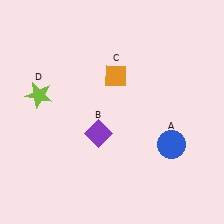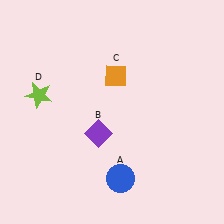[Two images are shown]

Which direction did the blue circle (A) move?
The blue circle (A) moved left.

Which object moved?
The blue circle (A) moved left.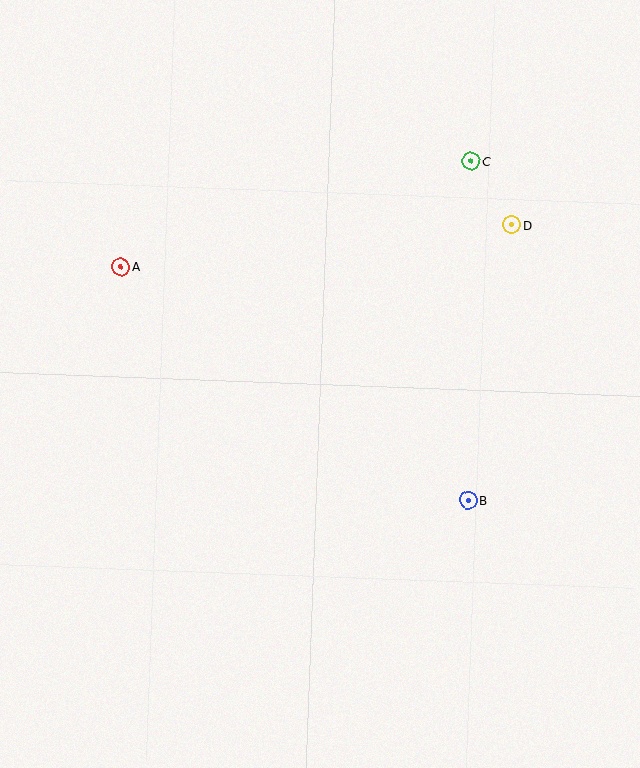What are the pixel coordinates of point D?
Point D is at (512, 225).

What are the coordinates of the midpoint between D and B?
The midpoint between D and B is at (490, 362).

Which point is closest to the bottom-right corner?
Point B is closest to the bottom-right corner.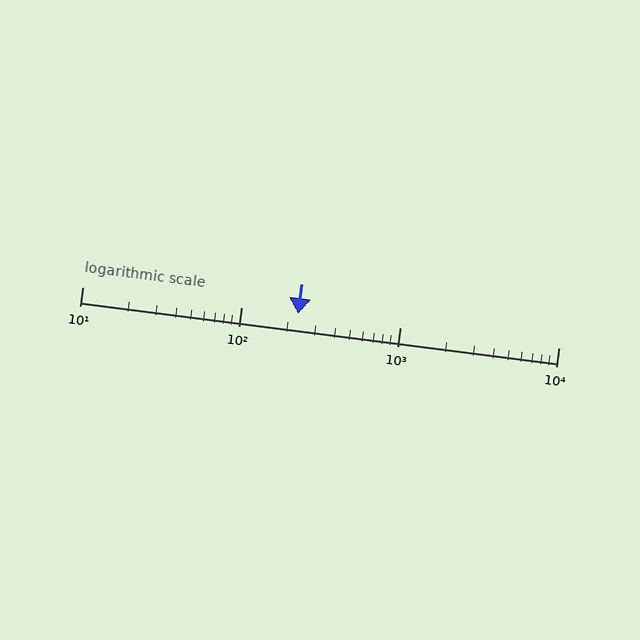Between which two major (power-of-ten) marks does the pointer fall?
The pointer is between 100 and 1000.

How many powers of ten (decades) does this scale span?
The scale spans 3 decades, from 10 to 10000.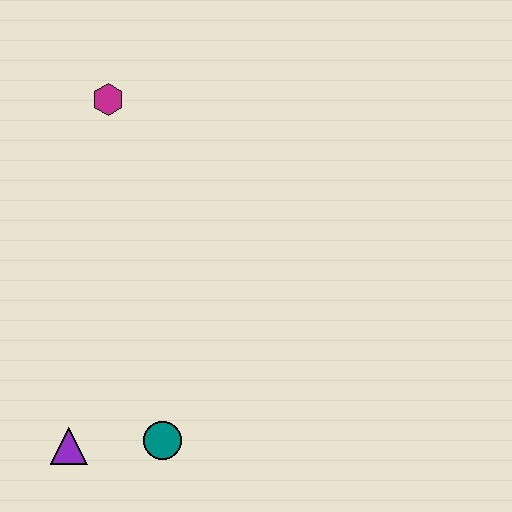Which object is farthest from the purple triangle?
The magenta hexagon is farthest from the purple triangle.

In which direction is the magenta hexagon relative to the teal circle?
The magenta hexagon is above the teal circle.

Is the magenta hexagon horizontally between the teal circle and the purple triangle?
Yes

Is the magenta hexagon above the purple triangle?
Yes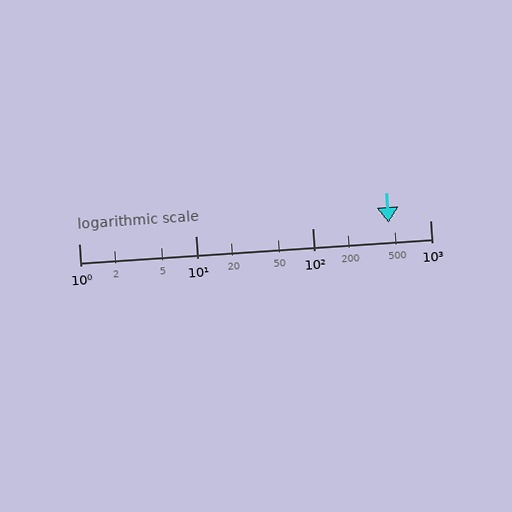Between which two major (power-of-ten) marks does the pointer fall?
The pointer is between 100 and 1000.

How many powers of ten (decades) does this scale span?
The scale spans 3 decades, from 1 to 1000.